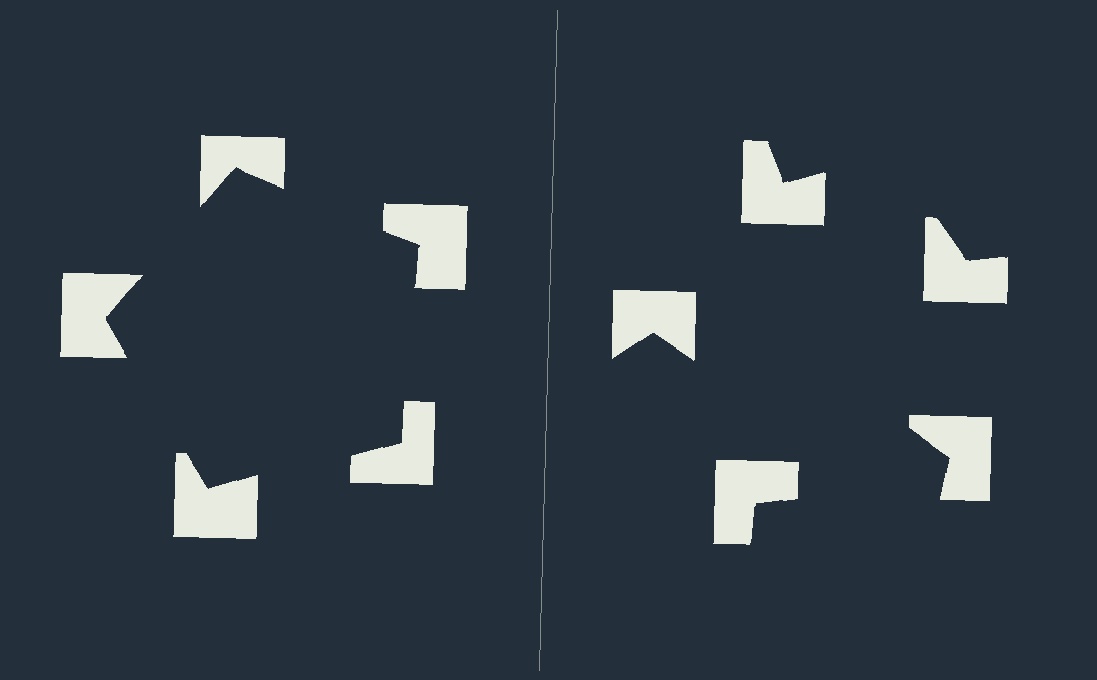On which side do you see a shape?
An illusory pentagon appears on the left side. On the right side the wedge cuts are rotated, so no coherent shape forms.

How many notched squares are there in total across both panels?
10 — 5 on each side.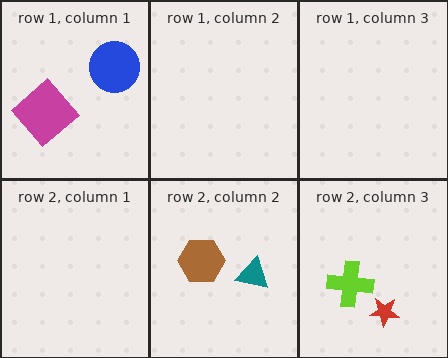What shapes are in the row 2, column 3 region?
The red star, the lime cross.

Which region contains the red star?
The row 2, column 3 region.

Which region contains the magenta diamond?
The row 1, column 1 region.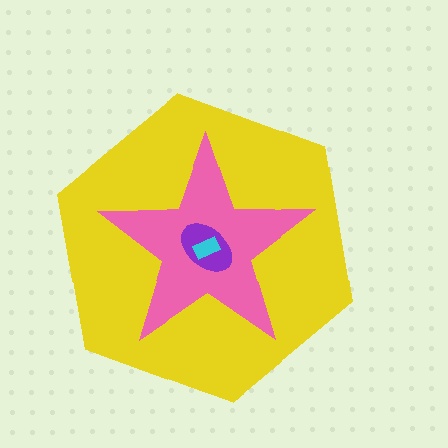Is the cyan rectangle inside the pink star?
Yes.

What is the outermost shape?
The yellow hexagon.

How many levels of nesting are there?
4.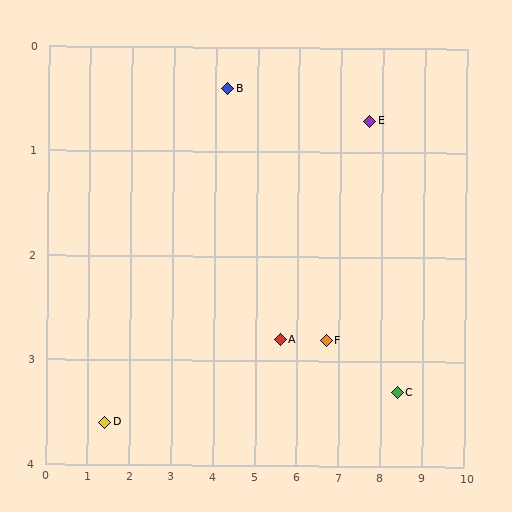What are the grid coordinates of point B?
Point B is at approximately (4.3, 0.4).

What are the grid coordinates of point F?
Point F is at approximately (6.7, 2.8).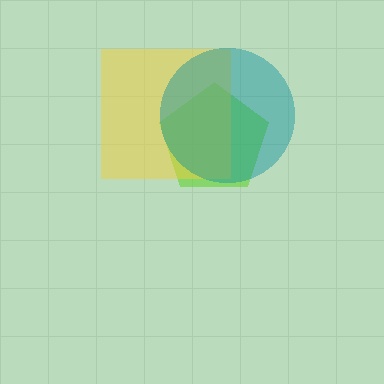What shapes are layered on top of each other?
The layered shapes are: a lime pentagon, a yellow square, a teal circle.